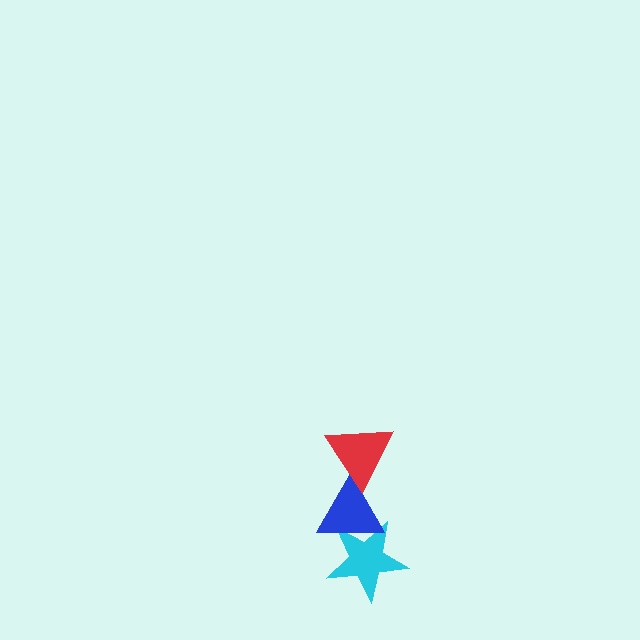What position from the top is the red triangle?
The red triangle is 1st from the top.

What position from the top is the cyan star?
The cyan star is 3rd from the top.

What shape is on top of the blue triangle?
The red triangle is on top of the blue triangle.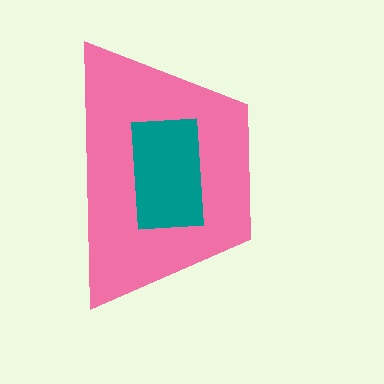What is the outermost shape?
The pink trapezoid.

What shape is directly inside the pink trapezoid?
The teal rectangle.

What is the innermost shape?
The teal rectangle.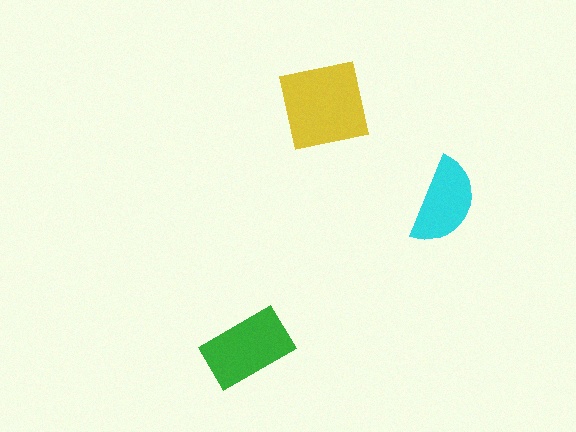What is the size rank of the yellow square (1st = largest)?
1st.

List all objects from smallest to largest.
The cyan semicircle, the green rectangle, the yellow square.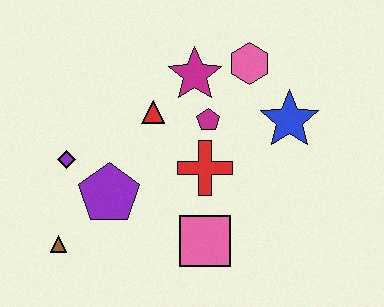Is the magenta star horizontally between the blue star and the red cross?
No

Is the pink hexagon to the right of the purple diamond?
Yes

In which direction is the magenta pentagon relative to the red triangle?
The magenta pentagon is to the right of the red triangle.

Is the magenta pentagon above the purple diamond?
Yes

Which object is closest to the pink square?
The red cross is closest to the pink square.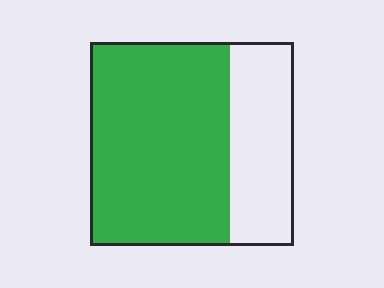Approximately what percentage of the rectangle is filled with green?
Approximately 70%.